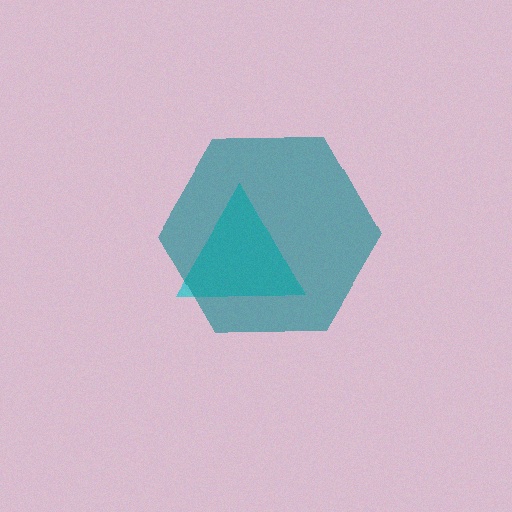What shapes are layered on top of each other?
The layered shapes are: a cyan triangle, a teal hexagon.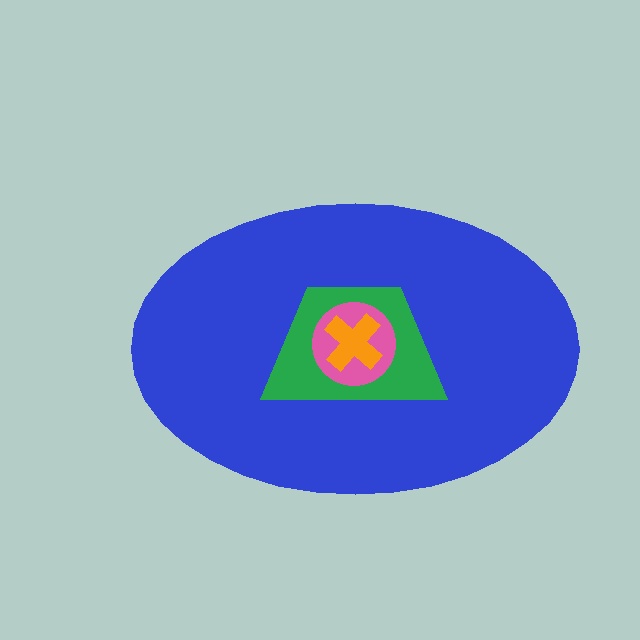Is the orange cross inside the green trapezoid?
Yes.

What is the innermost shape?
The orange cross.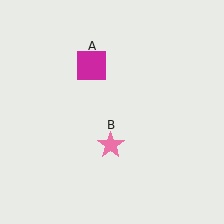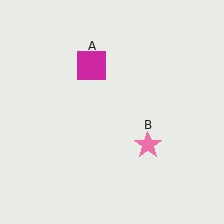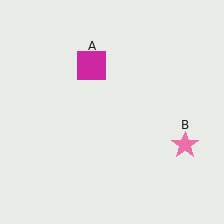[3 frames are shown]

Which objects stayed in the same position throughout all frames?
Magenta square (object A) remained stationary.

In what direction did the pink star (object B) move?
The pink star (object B) moved right.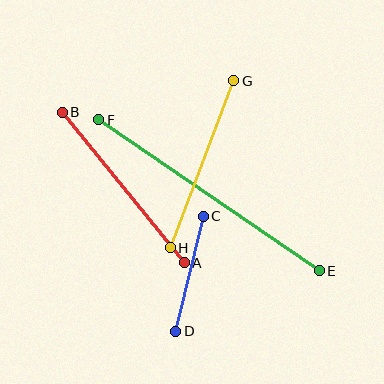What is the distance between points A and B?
The distance is approximately 193 pixels.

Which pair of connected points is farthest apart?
Points E and F are farthest apart.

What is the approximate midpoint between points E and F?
The midpoint is at approximately (209, 195) pixels.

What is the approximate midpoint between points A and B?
The midpoint is at approximately (123, 187) pixels.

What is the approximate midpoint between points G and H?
The midpoint is at approximately (202, 164) pixels.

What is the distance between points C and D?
The distance is approximately 118 pixels.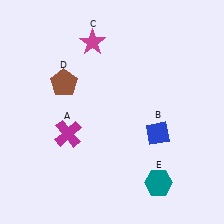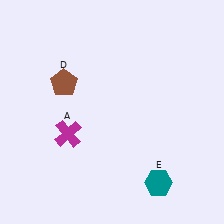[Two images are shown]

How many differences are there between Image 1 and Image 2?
There are 2 differences between the two images.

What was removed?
The blue diamond (B), the magenta star (C) were removed in Image 2.